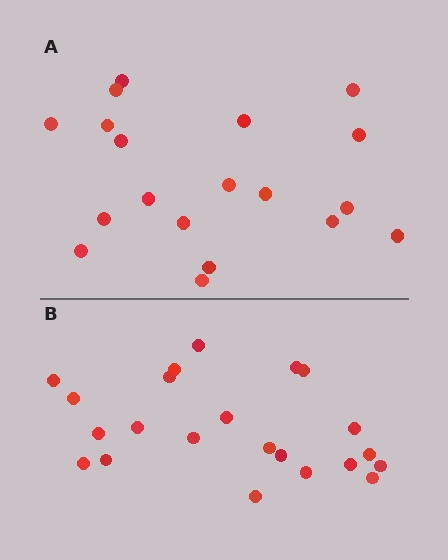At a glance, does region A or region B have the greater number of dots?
Region B (the bottom region) has more dots.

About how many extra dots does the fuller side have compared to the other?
Region B has just a few more — roughly 2 or 3 more dots than region A.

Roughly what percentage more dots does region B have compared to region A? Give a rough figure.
About 15% more.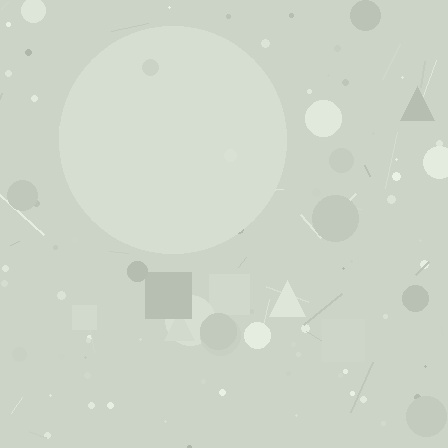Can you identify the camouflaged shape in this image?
The camouflaged shape is a circle.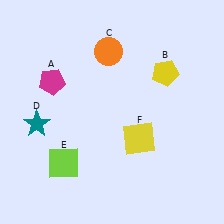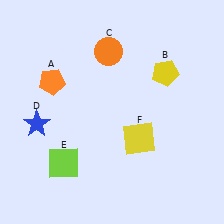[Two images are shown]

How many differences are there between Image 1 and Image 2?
There are 2 differences between the two images.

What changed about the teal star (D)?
In Image 1, D is teal. In Image 2, it changed to blue.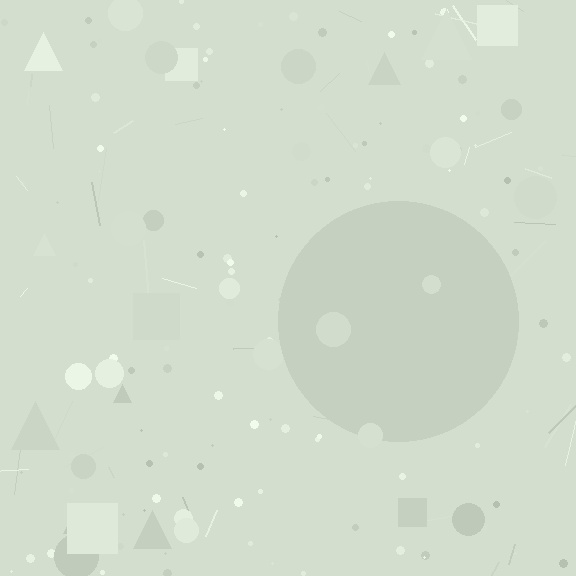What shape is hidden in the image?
A circle is hidden in the image.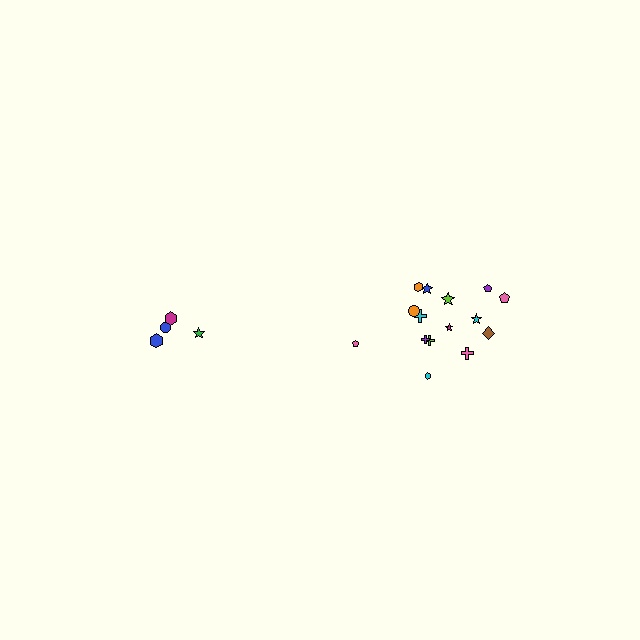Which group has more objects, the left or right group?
The right group.